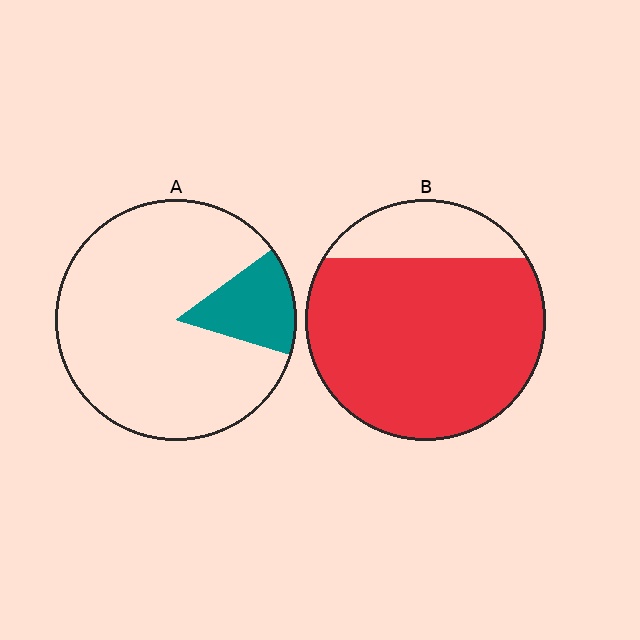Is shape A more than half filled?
No.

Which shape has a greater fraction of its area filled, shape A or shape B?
Shape B.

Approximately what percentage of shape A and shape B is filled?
A is approximately 15% and B is approximately 80%.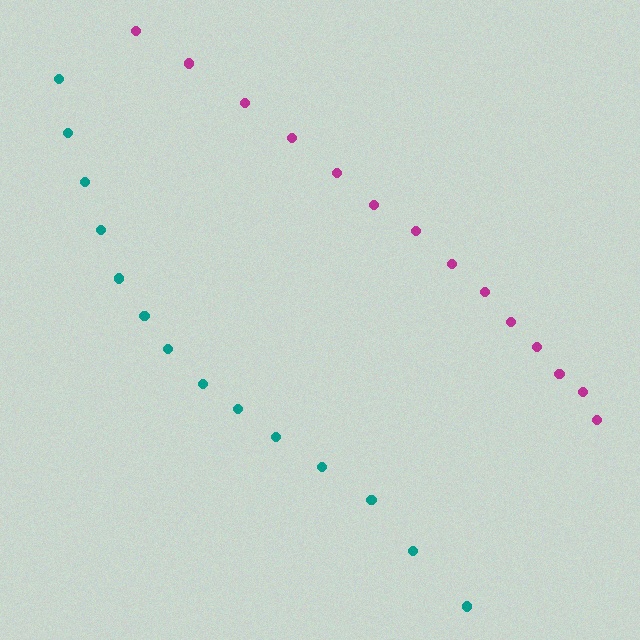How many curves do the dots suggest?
There are 2 distinct paths.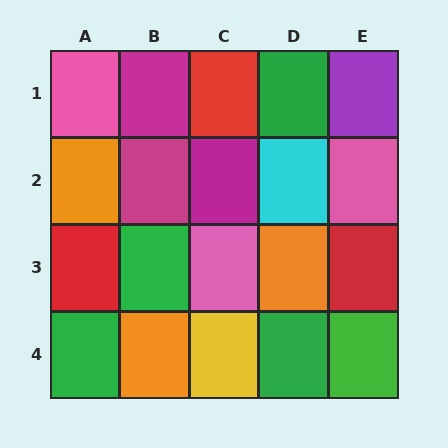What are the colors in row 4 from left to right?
Green, orange, yellow, green, green.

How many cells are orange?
3 cells are orange.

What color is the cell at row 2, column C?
Magenta.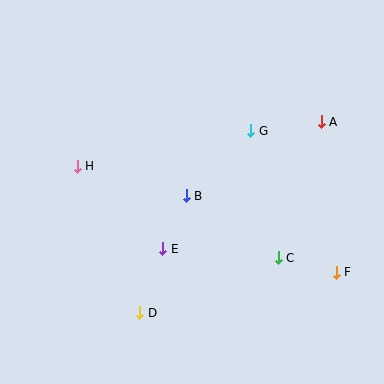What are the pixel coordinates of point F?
Point F is at (336, 272).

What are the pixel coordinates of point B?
Point B is at (186, 196).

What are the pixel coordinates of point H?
Point H is at (77, 166).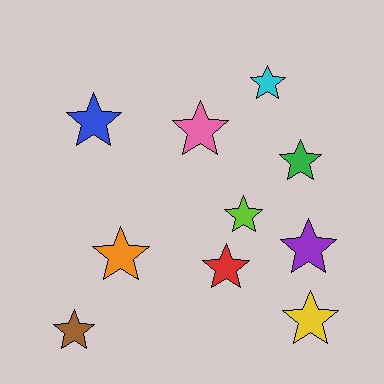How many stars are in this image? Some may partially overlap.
There are 10 stars.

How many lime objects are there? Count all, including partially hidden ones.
There is 1 lime object.